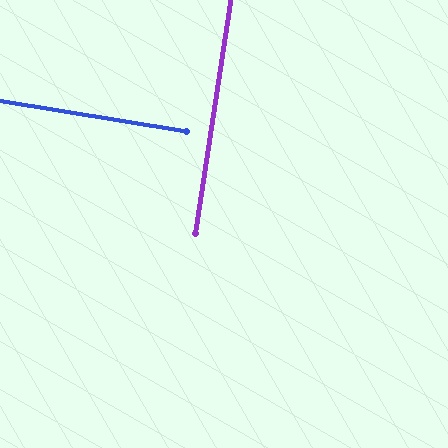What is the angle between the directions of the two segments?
Approximately 90 degrees.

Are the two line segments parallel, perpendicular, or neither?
Perpendicular — they meet at approximately 90°.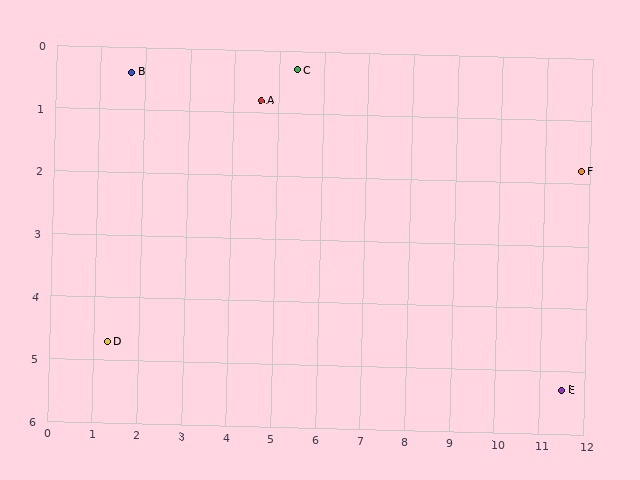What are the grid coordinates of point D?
Point D is at approximately (1.3, 4.7).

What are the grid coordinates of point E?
Point E is at approximately (11.5, 5.3).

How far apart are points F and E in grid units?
Points F and E are about 3.5 grid units apart.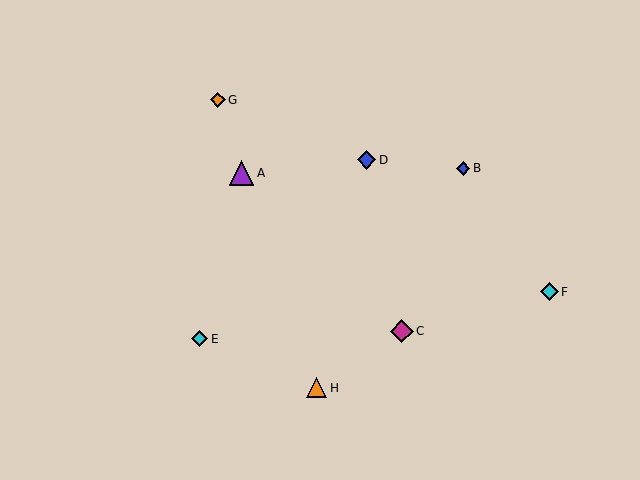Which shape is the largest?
The purple triangle (labeled A) is the largest.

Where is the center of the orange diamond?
The center of the orange diamond is at (218, 100).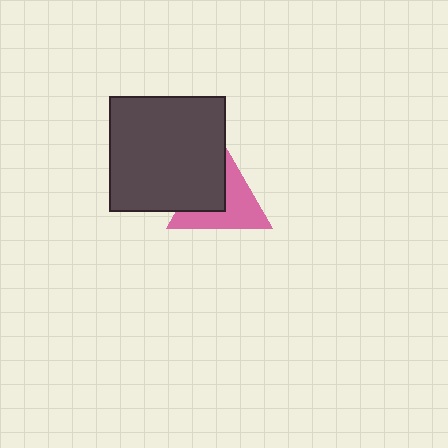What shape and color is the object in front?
The object in front is a dark gray rectangle.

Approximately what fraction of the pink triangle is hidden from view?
Roughly 41% of the pink triangle is hidden behind the dark gray rectangle.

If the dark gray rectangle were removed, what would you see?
You would see the complete pink triangle.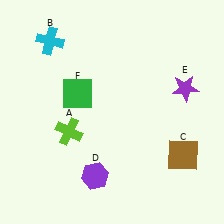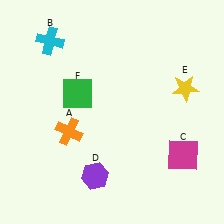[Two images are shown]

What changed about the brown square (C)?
In Image 1, C is brown. In Image 2, it changed to magenta.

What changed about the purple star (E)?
In Image 1, E is purple. In Image 2, it changed to yellow.